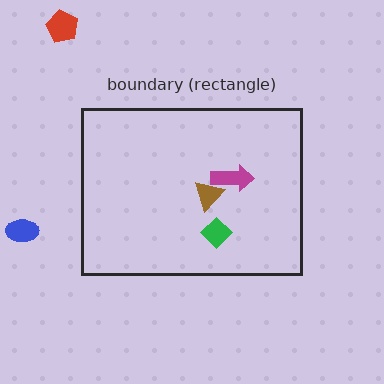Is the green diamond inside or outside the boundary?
Inside.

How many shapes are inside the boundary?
3 inside, 2 outside.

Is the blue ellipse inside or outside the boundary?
Outside.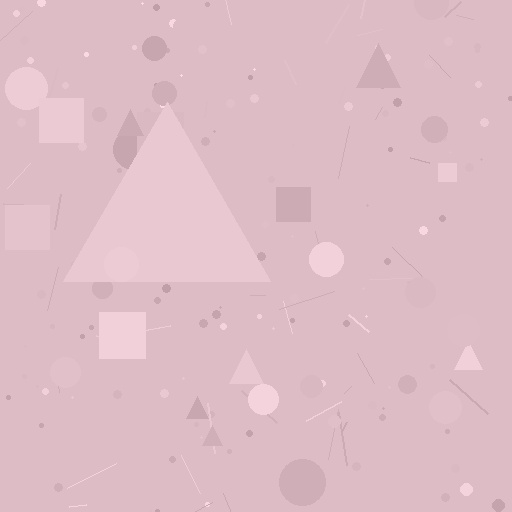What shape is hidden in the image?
A triangle is hidden in the image.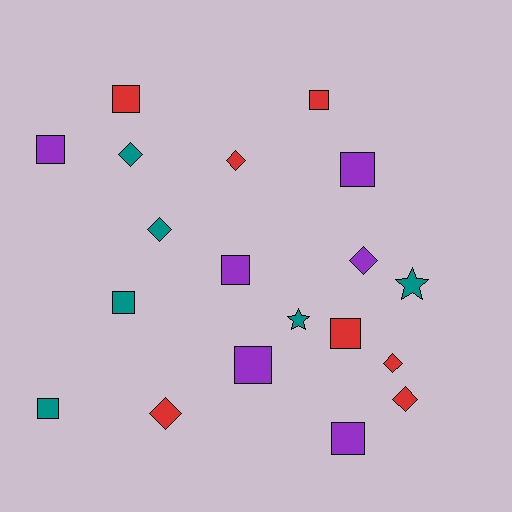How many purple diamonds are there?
There is 1 purple diamond.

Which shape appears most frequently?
Square, with 10 objects.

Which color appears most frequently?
Red, with 7 objects.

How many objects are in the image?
There are 19 objects.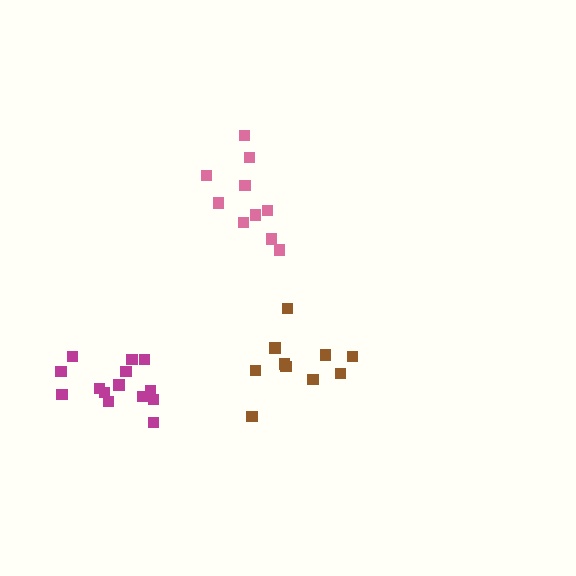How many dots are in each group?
Group 1: 10 dots, Group 2: 10 dots, Group 3: 14 dots (34 total).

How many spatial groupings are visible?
There are 3 spatial groupings.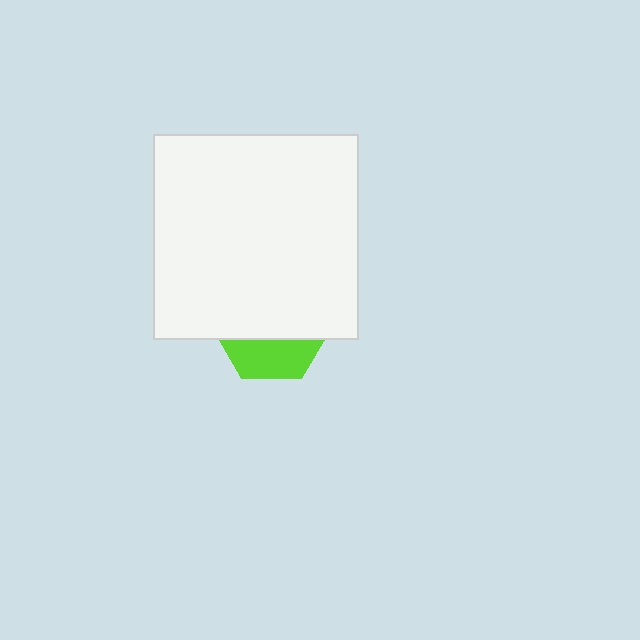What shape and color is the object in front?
The object in front is a white square.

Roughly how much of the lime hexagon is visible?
A small part of it is visible (roughly 35%).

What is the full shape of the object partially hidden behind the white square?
The partially hidden object is a lime hexagon.